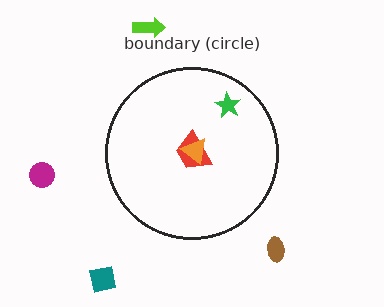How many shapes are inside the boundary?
3 inside, 4 outside.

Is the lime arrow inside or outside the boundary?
Outside.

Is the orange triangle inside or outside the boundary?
Inside.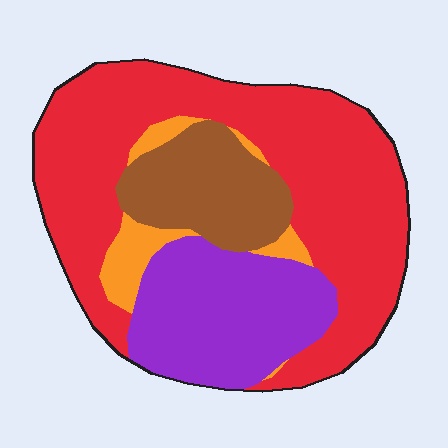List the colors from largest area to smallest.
From largest to smallest: red, purple, brown, orange.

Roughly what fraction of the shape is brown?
Brown takes up about one sixth (1/6) of the shape.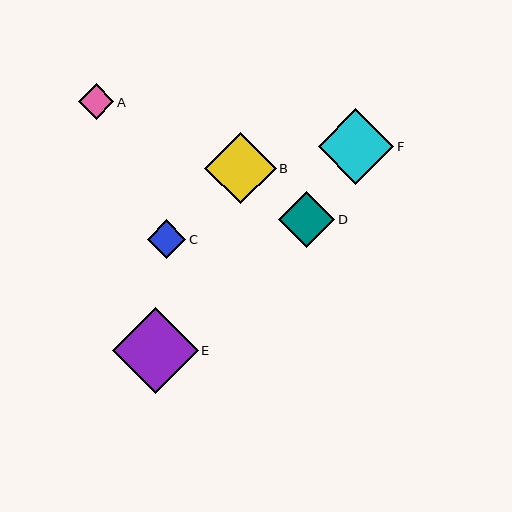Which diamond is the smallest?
Diamond A is the smallest with a size of approximately 36 pixels.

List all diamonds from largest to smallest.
From largest to smallest: E, F, B, D, C, A.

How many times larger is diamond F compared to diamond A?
Diamond F is approximately 2.1 times the size of diamond A.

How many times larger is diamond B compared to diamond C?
Diamond B is approximately 1.9 times the size of diamond C.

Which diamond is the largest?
Diamond E is the largest with a size of approximately 85 pixels.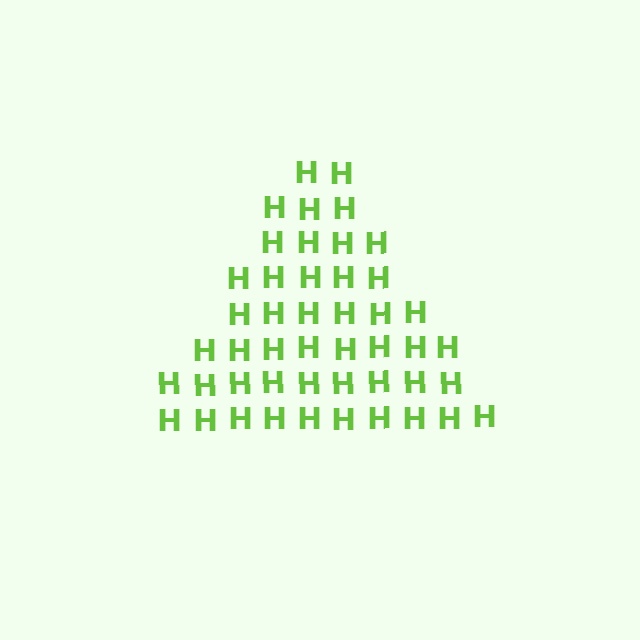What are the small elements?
The small elements are letter H's.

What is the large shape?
The large shape is a triangle.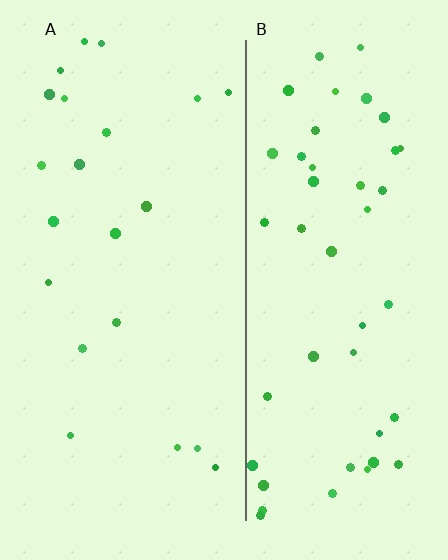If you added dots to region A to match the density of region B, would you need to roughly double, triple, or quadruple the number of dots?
Approximately double.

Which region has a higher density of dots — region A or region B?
B (the right).